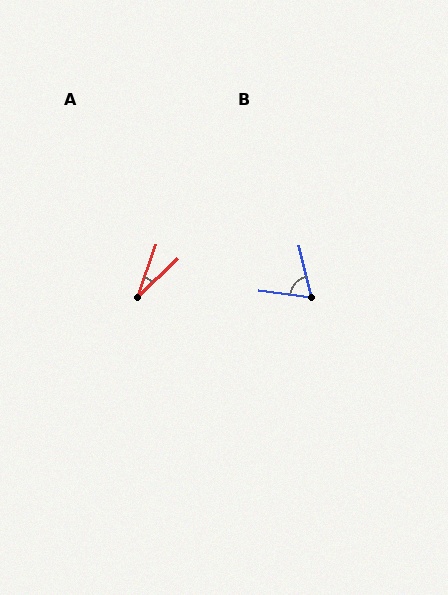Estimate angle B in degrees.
Approximately 69 degrees.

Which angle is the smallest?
A, at approximately 27 degrees.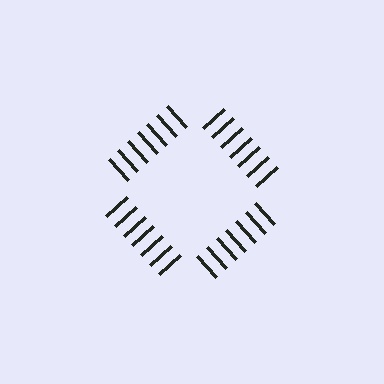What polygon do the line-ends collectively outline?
An illusory square — the line segments terminate on its edges but no continuous stroke is drawn.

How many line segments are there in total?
28 — 7 along each of the 4 edges.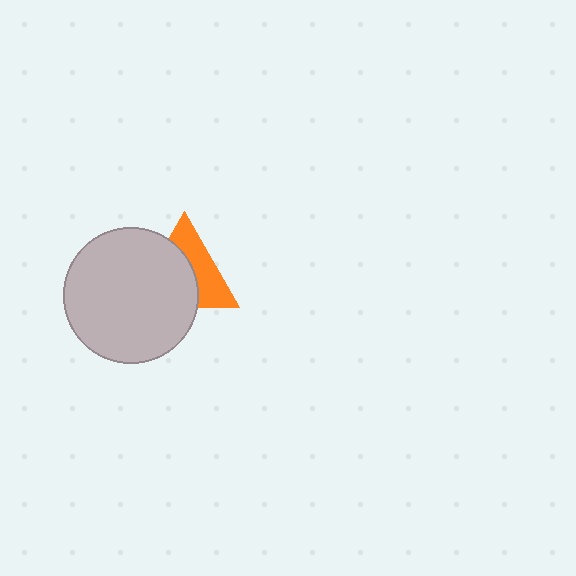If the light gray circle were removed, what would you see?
You would see the complete orange triangle.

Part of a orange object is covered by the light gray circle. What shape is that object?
It is a triangle.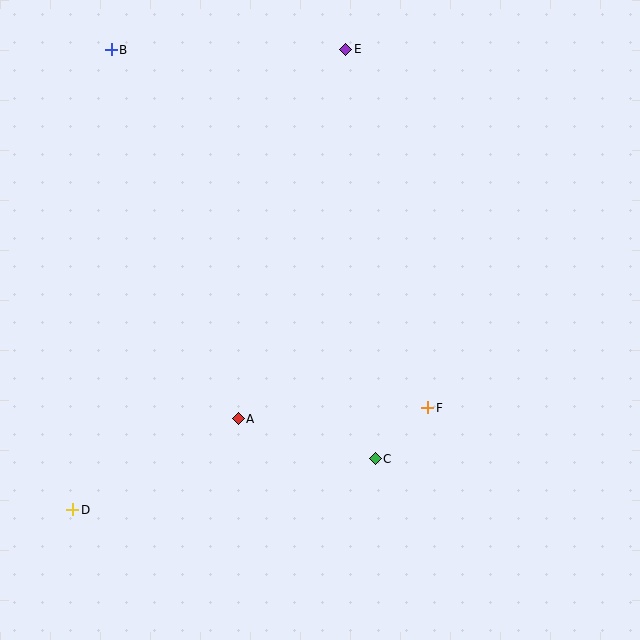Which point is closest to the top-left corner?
Point B is closest to the top-left corner.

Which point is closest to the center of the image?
Point A at (238, 419) is closest to the center.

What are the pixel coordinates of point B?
Point B is at (111, 50).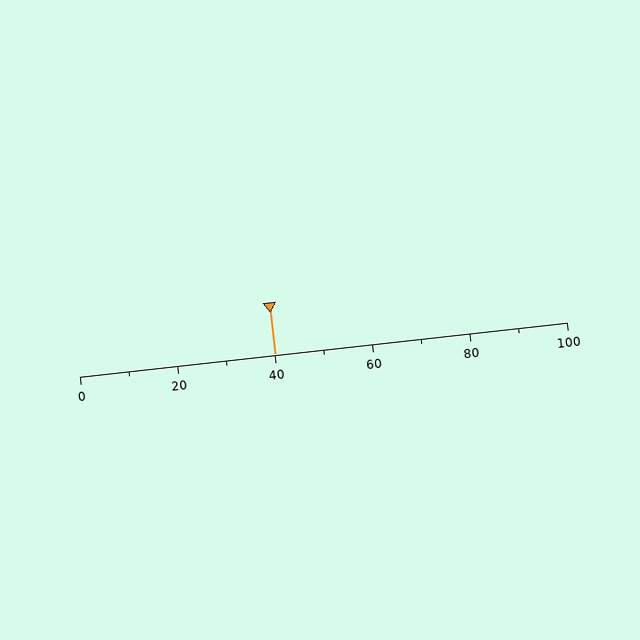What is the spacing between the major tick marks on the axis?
The major ticks are spaced 20 apart.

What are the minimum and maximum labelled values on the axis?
The axis runs from 0 to 100.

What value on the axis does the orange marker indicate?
The marker indicates approximately 40.